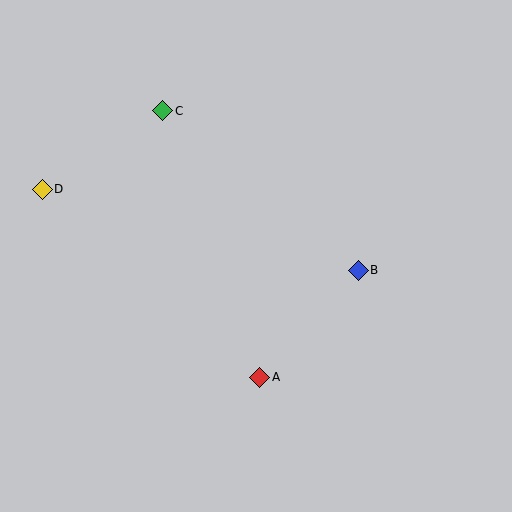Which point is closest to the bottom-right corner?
Point A is closest to the bottom-right corner.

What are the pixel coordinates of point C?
Point C is at (163, 111).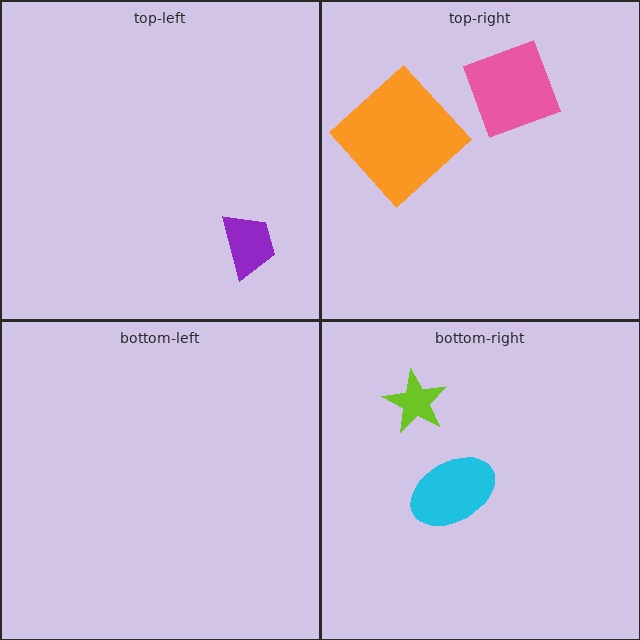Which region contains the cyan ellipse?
The bottom-right region.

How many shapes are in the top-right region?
2.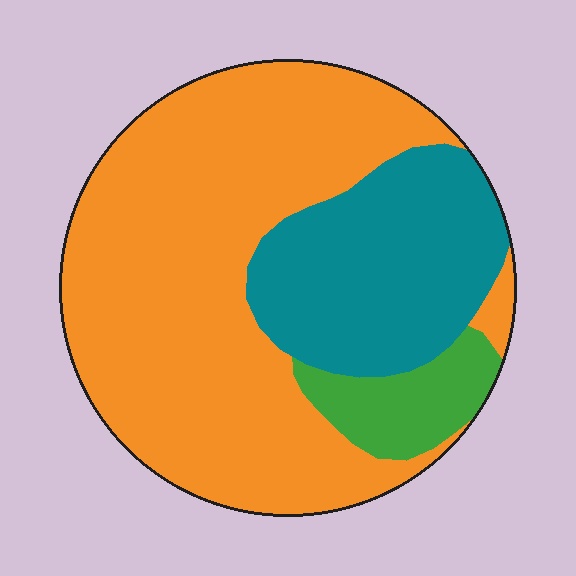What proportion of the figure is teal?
Teal takes up about one quarter (1/4) of the figure.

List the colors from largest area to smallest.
From largest to smallest: orange, teal, green.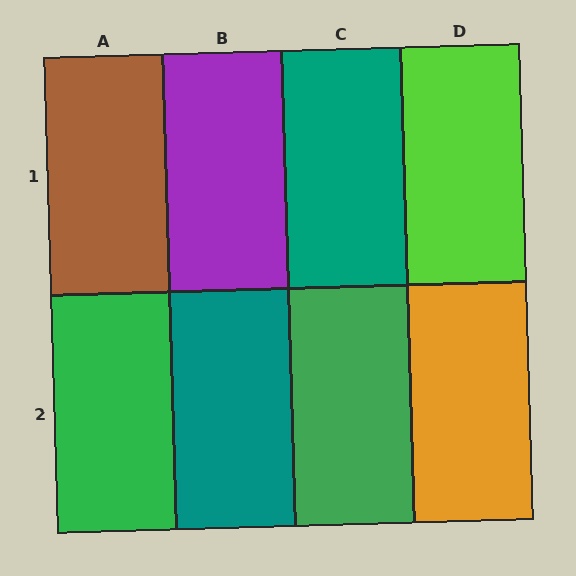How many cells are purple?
1 cell is purple.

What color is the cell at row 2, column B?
Teal.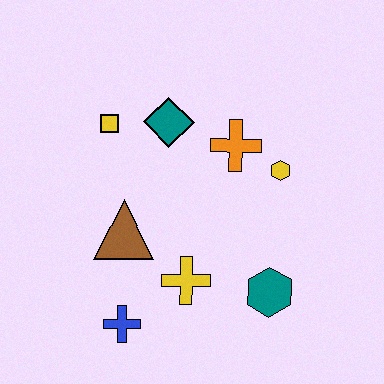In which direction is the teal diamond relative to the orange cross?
The teal diamond is to the left of the orange cross.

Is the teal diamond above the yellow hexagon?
Yes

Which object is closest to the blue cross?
The yellow cross is closest to the blue cross.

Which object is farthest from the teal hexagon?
The yellow square is farthest from the teal hexagon.